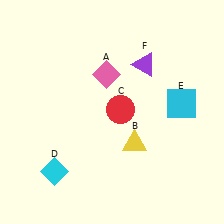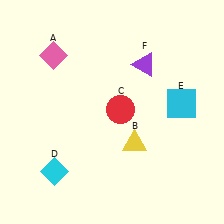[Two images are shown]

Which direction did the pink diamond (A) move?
The pink diamond (A) moved left.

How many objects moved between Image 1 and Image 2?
1 object moved between the two images.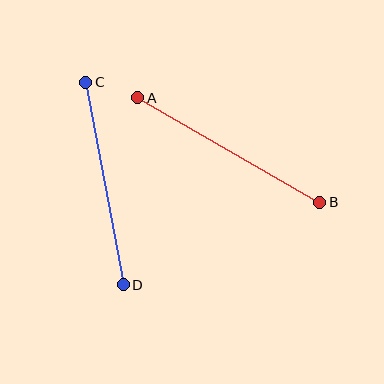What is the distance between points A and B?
The distance is approximately 210 pixels.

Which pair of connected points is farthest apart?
Points A and B are farthest apart.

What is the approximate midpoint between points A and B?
The midpoint is at approximately (229, 150) pixels.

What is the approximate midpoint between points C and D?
The midpoint is at approximately (104, 184) pixels.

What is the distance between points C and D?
The distance is approximately 206 pixels.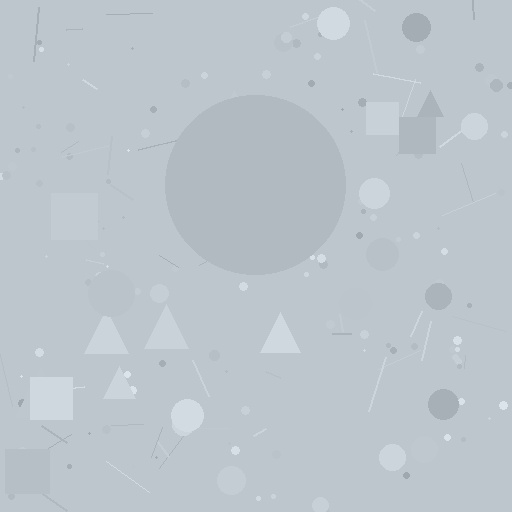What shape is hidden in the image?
A circle is hidden in the image.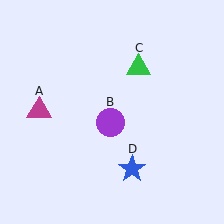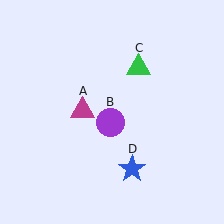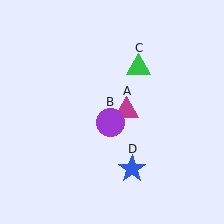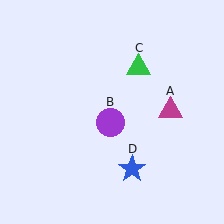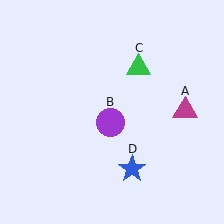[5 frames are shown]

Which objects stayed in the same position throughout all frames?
Purple circle (object B) and green triangle (object C) and blue star (object D) remained stationary.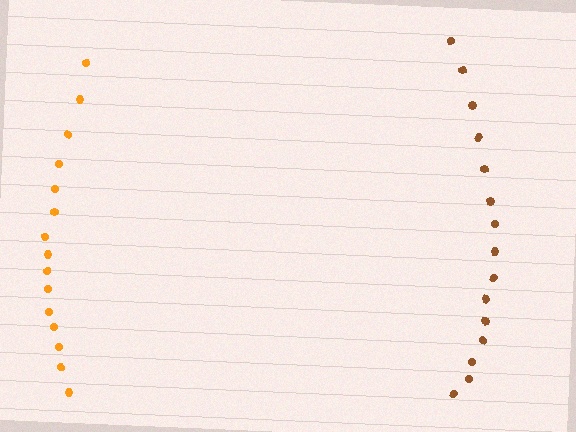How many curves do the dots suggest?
There are 2 distinct paths.